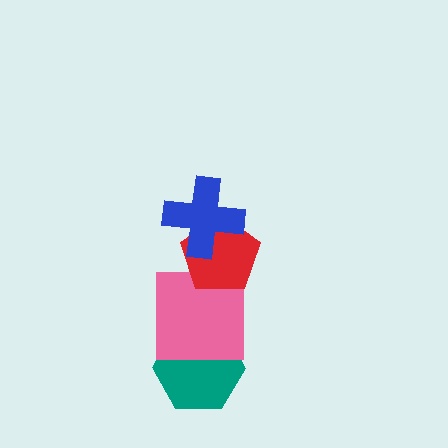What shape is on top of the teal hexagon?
The pink square is on top of the teal hexagon.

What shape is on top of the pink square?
The red pentagon is on top of the pink square.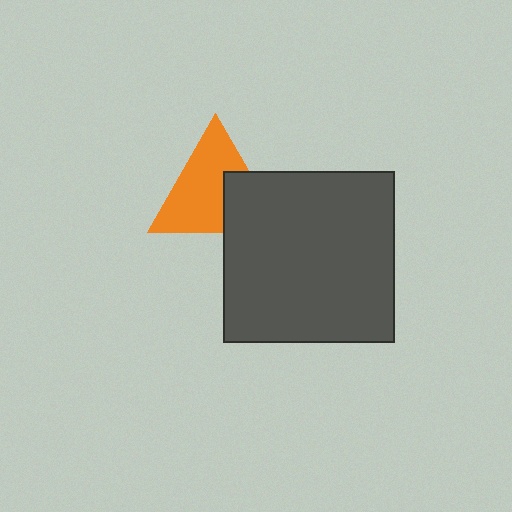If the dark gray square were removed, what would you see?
You would see the complete orange triangle.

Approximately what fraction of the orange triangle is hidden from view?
Roughly 32% of the orange triangle is hidden behind the dark gray square.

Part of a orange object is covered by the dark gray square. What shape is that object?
It is a triangle.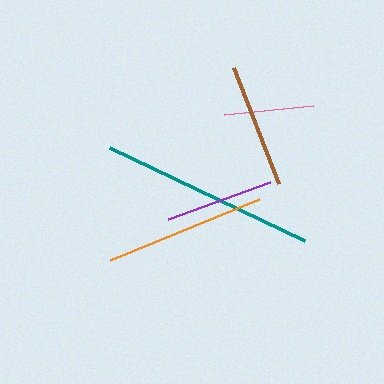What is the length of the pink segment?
The pink segment is approximately 90 pixels long.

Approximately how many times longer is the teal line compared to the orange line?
The teal line is approximately 1.3 times the length of the orange line.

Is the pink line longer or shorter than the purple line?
The purple line is longer than the pink line.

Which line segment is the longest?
The teal line is the longest at approximately 216 pixels.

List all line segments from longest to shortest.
From longest to shortest: teal, orange, brown, purple, pink.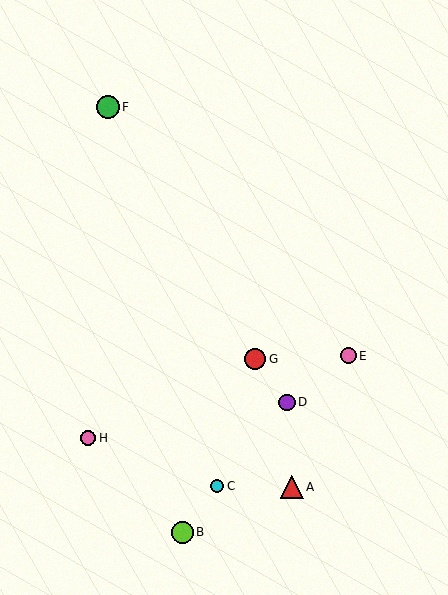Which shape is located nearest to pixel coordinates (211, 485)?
The cyan circle (labeled C) at (217, 486) is nearest to that location.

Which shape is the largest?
The green circle (labeled F) is the largest.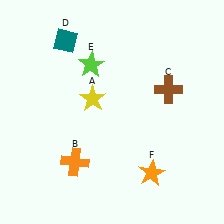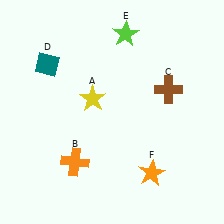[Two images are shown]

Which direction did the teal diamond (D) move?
The teal diamond (D) moved down.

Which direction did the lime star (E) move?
The lime star (E) moved right.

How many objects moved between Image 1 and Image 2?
2 objects moved between the two images.